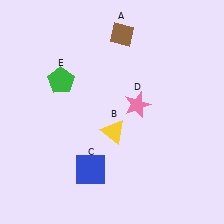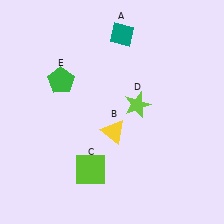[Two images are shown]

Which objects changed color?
A changed from brown to teal. C changed from blue to lime. D changed from pink to lime.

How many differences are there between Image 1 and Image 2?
There are 3 differences between the two images.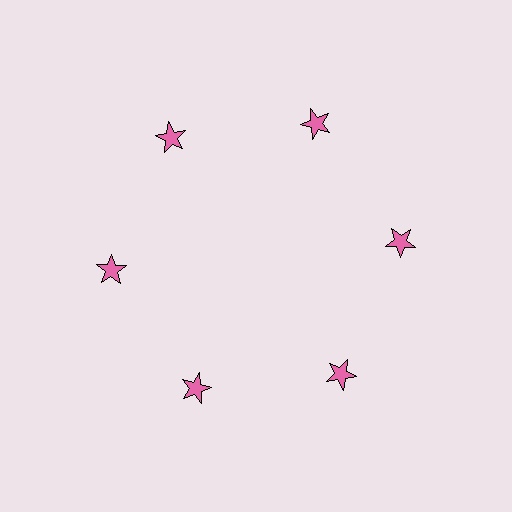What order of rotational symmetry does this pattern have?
This pattern has 6-fold rotational symmetry.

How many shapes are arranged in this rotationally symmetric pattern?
There are 6 shapes, arranged in 6 groups of 1.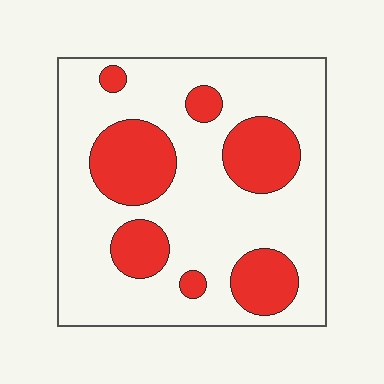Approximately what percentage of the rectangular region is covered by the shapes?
Approximately 25%.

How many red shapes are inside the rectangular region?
7.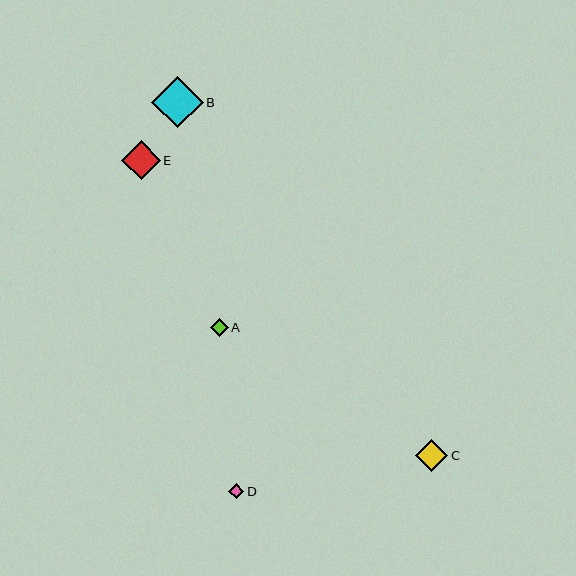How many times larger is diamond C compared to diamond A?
Diamond C is approximately 1.8 times the size of diamond A.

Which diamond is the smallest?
Diamond D is the smallest with a size of approximately 15 pixels.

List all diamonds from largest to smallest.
From largest to smallest: B, E, C, A, D.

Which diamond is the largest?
Diamond B is the largest with a size of approximately 52 pixels.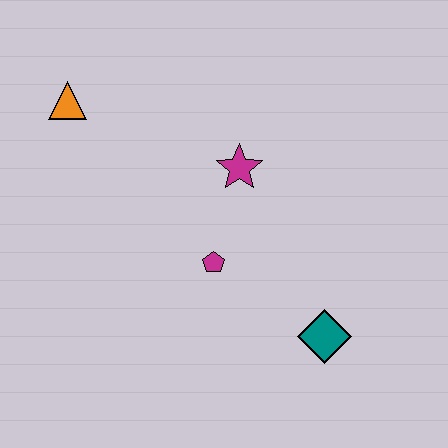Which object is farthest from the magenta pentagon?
The orange triangle is farthest from the magenta pentagon.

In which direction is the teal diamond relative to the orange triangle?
The teal diamond is to the right of the orange triangle.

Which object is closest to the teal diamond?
The magenta pentagon is closest to the teal diamond.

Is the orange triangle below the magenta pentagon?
No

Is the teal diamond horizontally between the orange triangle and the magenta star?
No